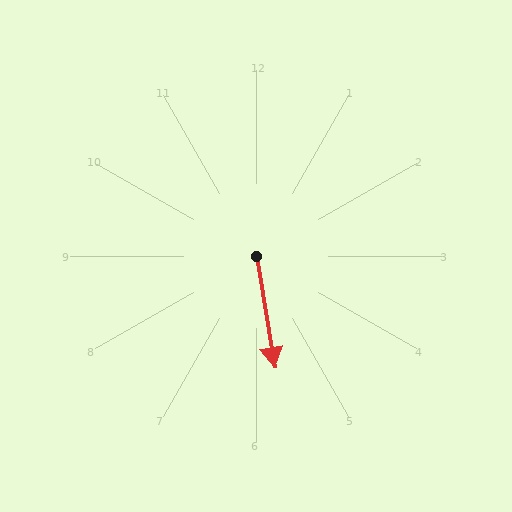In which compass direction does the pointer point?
South.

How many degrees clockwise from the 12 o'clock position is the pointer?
Approximately 171 degrees.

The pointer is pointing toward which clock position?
Roughly 6 o'clock.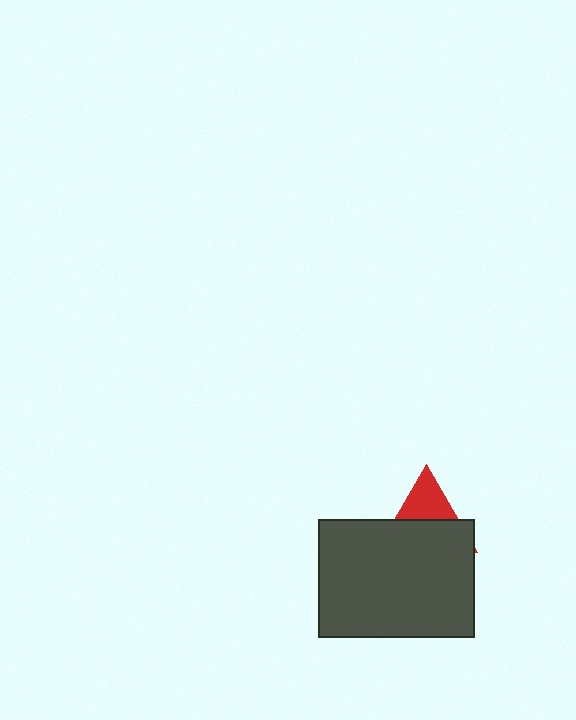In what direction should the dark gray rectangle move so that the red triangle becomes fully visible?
The dark gray rectangle should move down. That is the shortest direction to clear the overlap and leave the red triangle fully visible.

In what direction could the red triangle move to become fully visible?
The red triangle could move up. That would shift it out from behind the dark gray rectangle entirely.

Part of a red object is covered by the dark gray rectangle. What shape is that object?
It is a triangle.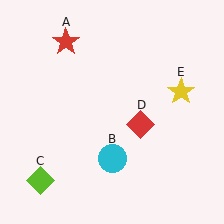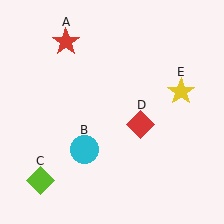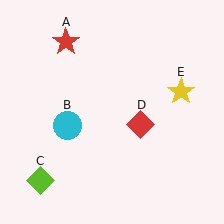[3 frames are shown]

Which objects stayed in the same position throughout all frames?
Red star (object A) and lime diamond (object C) and red diamond (object D) and yellow star (object E) remained stationary.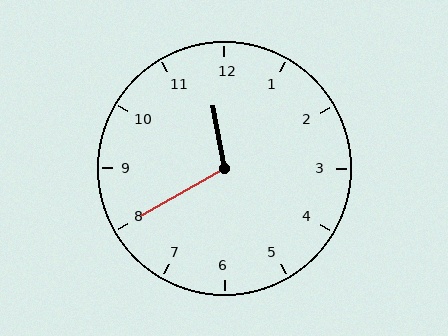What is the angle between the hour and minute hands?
Approximately 110 degrees.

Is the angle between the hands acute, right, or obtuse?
It is obtuse.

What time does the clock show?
11:40.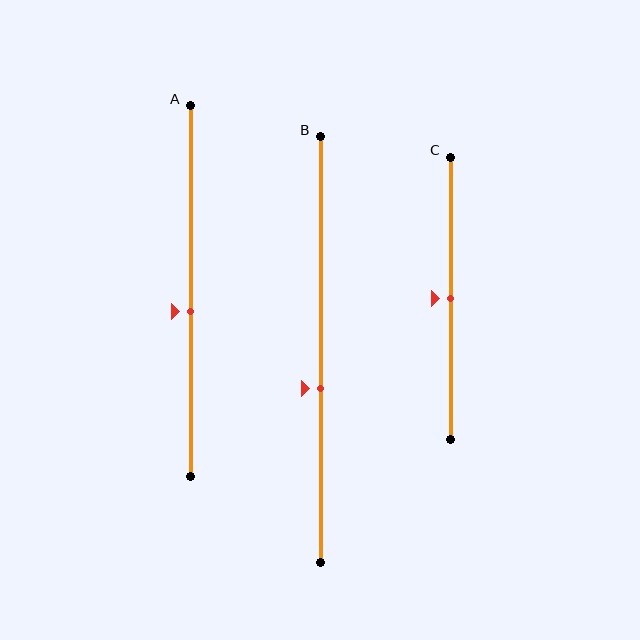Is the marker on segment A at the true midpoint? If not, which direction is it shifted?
No, the marker on segment A is shifted downward by about 5% of the segment length.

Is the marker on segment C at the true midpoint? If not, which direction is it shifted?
Yes, the marker on segment C is at the true midpoint.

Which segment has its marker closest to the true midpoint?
Segment C has its marker closest to the true midpoint.